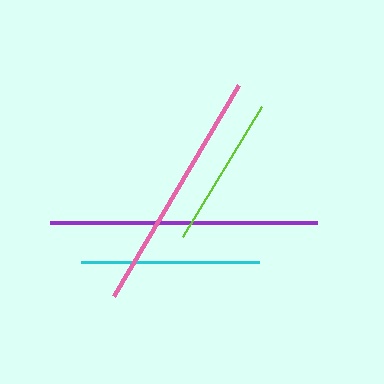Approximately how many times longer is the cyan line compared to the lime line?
The cyan line is approximately 1.2 times the length of the lime line.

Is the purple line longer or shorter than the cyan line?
The purple line is longer than the cyan line.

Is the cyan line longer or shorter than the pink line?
The pink line is longer than the cyan line.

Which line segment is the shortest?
The lime line is the shortest at approximately 152 pixels.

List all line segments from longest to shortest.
From longest to shortest: purple, pink, cyan, lime.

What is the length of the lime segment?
The lime segment is approximately 152 pixels long.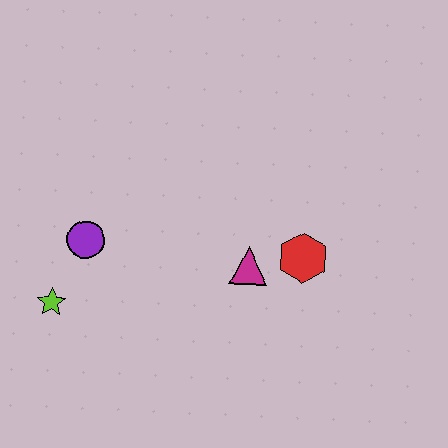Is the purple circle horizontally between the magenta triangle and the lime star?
Yes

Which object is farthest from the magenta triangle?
The lime star is farthest from the magenta triangle.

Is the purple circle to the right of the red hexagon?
No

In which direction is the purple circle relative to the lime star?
The purple circle is above the lime star.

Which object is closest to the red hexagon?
The magenta triangle is closest to the red hexagon.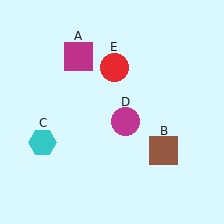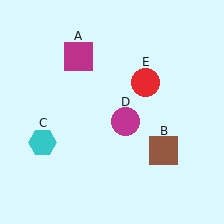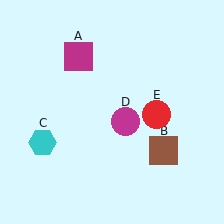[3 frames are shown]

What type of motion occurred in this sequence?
The red circle (object E) rotated clockwise around the center of the scene.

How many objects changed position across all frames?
1 object changed position: red circle (object E).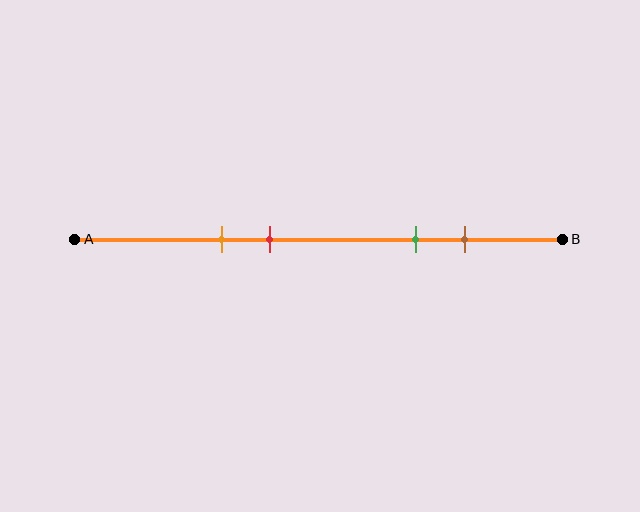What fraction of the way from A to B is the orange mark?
The orange mark is approximately 30% (0.3) of the way from A to B.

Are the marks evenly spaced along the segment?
No, the marks are not evenly spaced.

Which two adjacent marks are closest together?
The orange and red marks are the closest adjacent pair.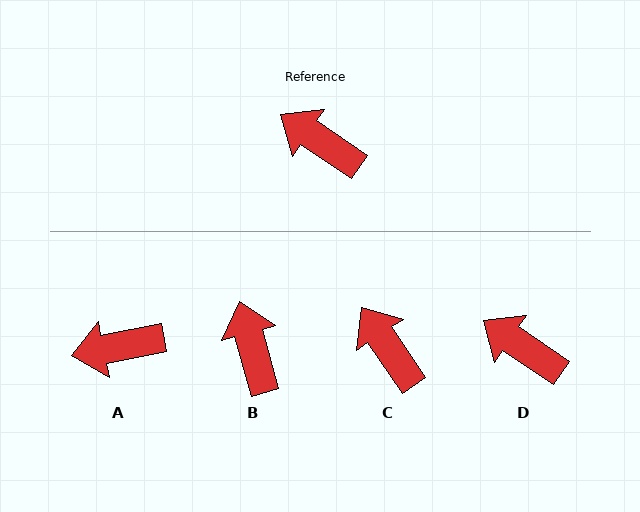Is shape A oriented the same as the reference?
No, it is off by about 45 degrees.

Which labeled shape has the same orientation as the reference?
D.